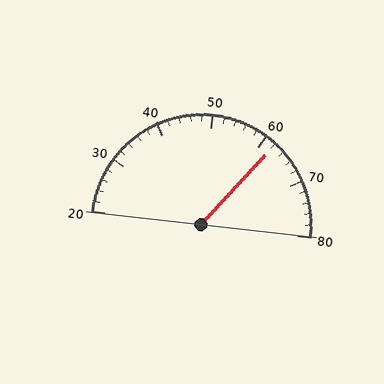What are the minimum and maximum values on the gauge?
The gauge ranges from 20 to 80.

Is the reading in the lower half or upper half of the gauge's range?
The reading is in the upper half of the range (20 to 80).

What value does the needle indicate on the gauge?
The needle indicates approximately 62.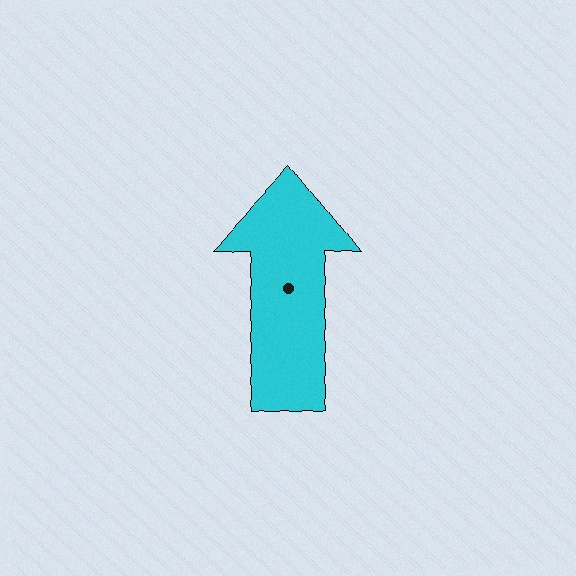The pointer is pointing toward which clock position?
Roughly 12 o'clock.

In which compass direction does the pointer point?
North.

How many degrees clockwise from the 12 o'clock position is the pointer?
Approximately 2 degrees.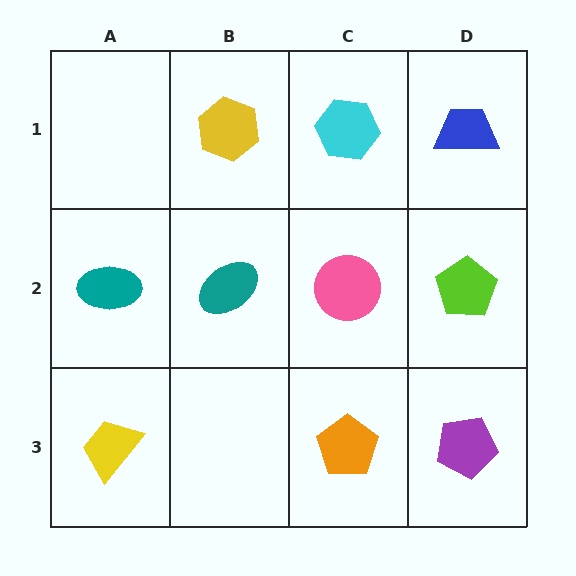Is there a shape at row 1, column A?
No, that cell is empty.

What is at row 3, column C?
An orange pentagon.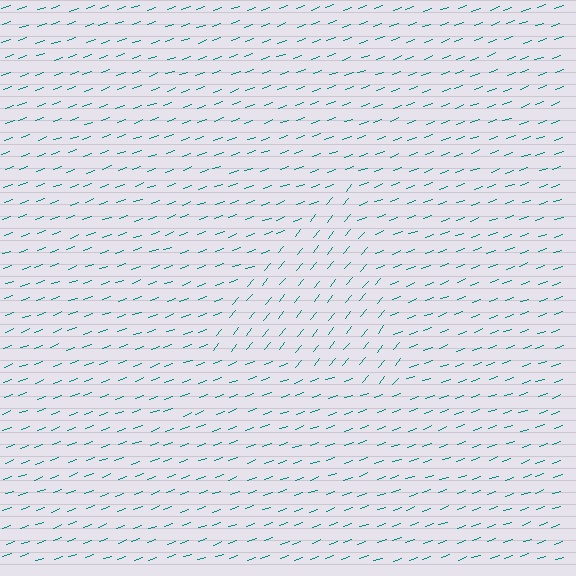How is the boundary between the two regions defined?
The boundary is defined purely by a change in line orientation (approximately 31 degrees difference). All lines are the same color and thickness.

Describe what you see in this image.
The image is filled with small teal line segments. A triangle region in the image has lines oriented differently from the surrounding lines, creating a visible texture boundary.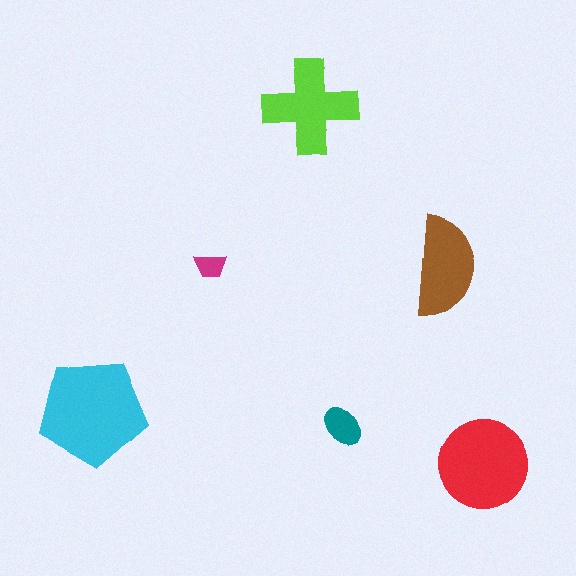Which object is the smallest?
The magenta trapezoid.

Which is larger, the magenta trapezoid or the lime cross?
The lime cross.